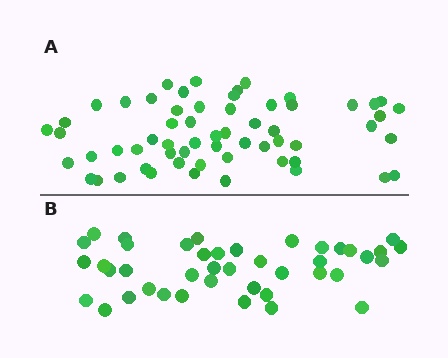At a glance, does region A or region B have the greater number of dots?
Region A (the top region) has more dots.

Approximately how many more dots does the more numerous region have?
Region A has approximately 20 more dots than region B.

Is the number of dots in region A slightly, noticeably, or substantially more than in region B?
Region A has noticeably more, but not dramatically so. The ratio is roughly 1.4 to 1.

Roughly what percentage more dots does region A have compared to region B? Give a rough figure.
About 45% more.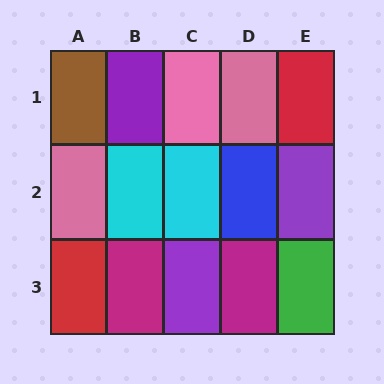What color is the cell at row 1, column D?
Pink.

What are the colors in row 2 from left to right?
Pink, cyan, cyan, blue, purple.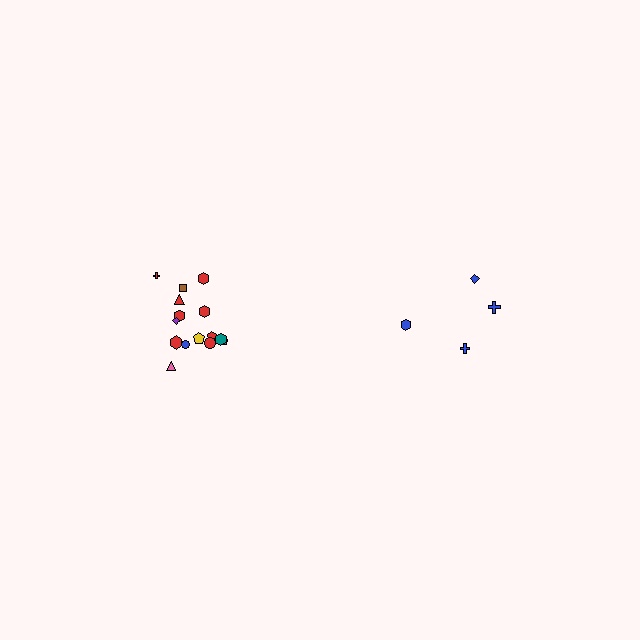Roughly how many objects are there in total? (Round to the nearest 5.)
Roughly 20 objects in total.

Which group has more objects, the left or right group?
The left group.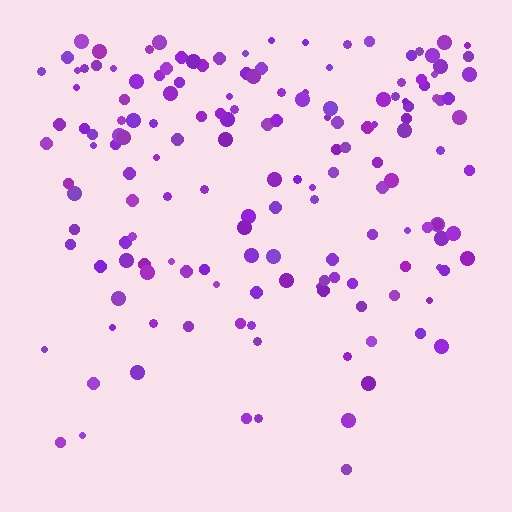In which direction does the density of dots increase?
From bottom to top, with the top side densest.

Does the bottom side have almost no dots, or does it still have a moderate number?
Still a moderate number, just noticeably fewer than the top.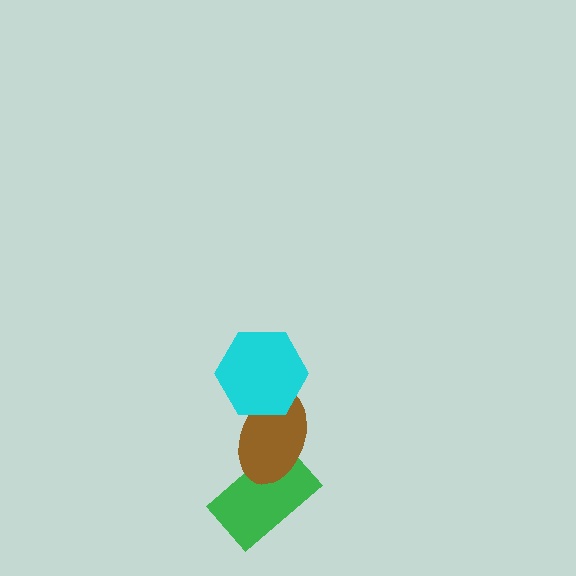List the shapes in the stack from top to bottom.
From top to bottom: the cyan hexagon, the brown ellipse, the green rectangle.